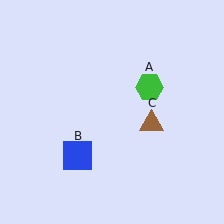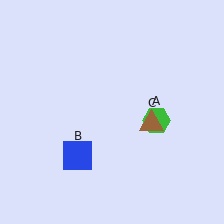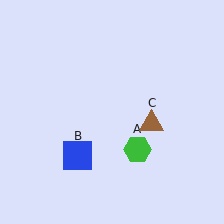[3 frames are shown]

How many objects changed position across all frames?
1 object changed position: green hexagon (object A).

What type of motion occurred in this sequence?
The green hexagon (object A) rotated clockwise around the center of the scene.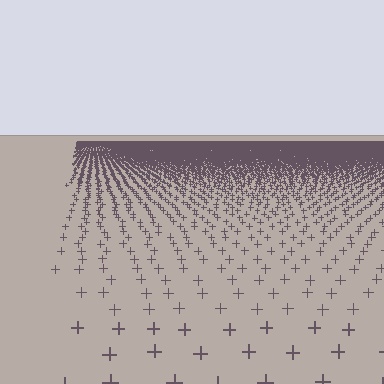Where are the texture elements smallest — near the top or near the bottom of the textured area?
Near the top.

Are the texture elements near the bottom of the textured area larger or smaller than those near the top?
Larger. Near the bottom, elements are closer to the viewer and appear at a bigger on-screen size.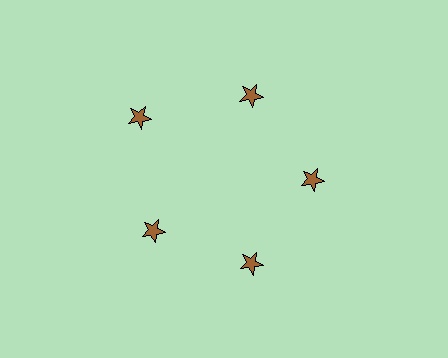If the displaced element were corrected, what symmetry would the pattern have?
It would have 5-fold rotational symmetry — the pattern would map onto itself every 72 degrees.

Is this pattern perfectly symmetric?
No. The 5 brown stars are arranged in a ring, but one element near the 10 o'clock position is pushed outward from the center, breaking the 5-fold rotational symmetry.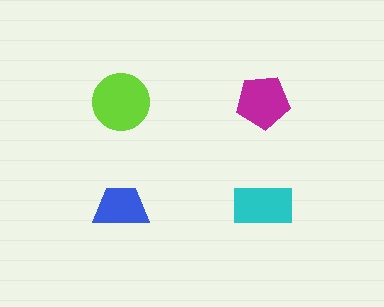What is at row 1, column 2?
A magenta pentagon.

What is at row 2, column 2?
A cyan rectangle.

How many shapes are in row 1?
2 shapes.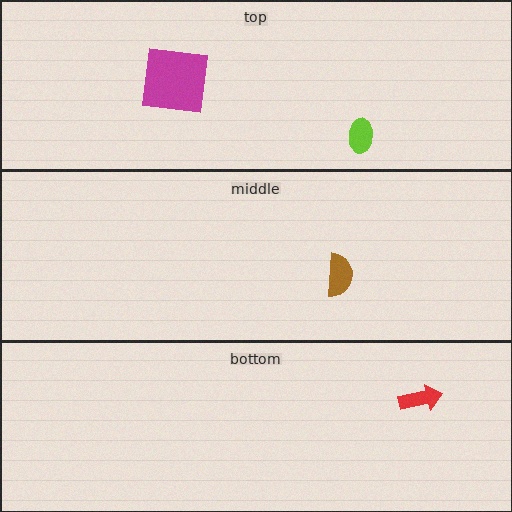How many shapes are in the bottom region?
1.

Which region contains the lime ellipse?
The top region.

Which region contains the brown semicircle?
The middle region.